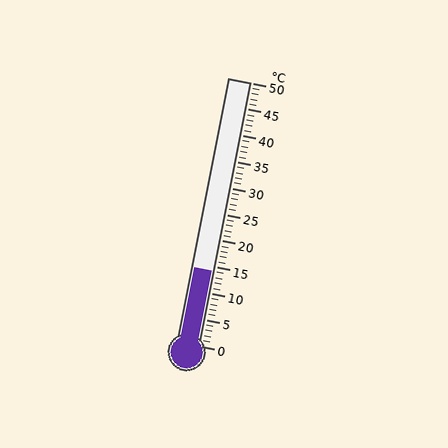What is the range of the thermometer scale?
The thermometer scale ranges from 0°C to 50°C.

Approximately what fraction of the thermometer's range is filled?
The thermometer is filled to approximately 30% of its range.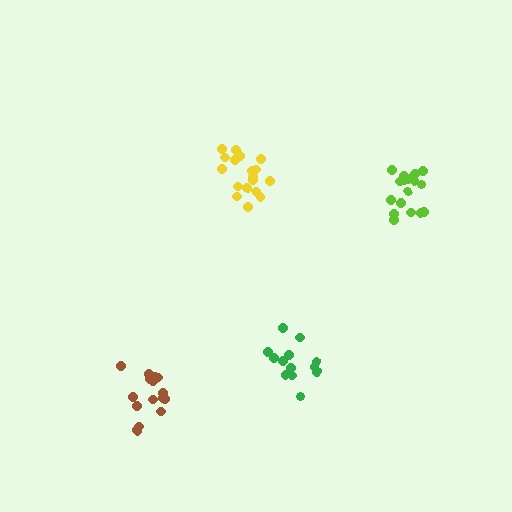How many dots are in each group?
Group 1: 18 dots, Group 2: 16 dots, Group 3: 17 dots, Group 4: 13 dots (64 total).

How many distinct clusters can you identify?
There are 4 distinct clusters.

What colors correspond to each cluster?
The clusters are colored: yellow, brown, lime, green.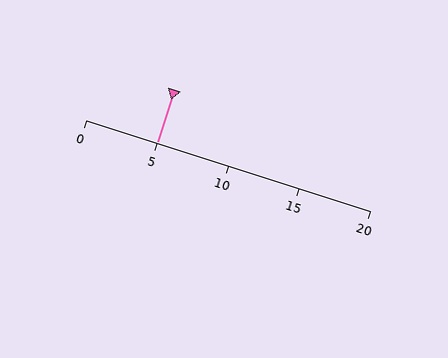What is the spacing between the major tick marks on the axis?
The major ticks are spaced 5 apart.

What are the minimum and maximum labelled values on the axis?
The axis runs from 0 to 20.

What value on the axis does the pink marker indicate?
The marker indicates approximately 5.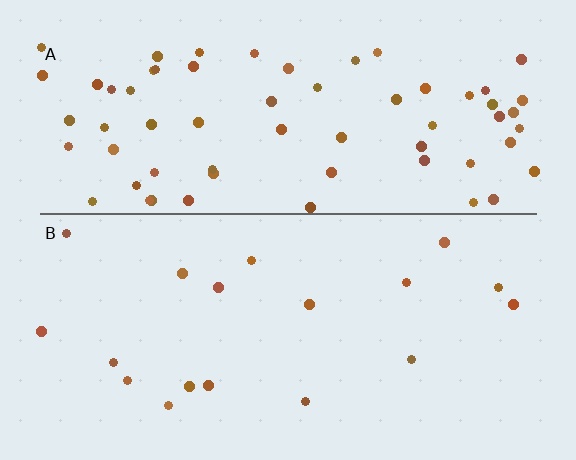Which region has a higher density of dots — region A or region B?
A (the top).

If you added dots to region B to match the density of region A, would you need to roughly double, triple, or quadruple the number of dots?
Approximately quadruple.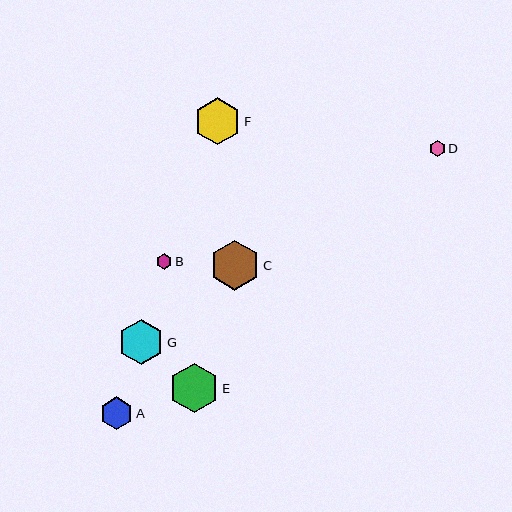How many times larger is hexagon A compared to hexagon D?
Hexagon A is approximately 2.1 times the size of hexagon D.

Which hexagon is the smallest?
Hexagon D is the smallest with a size of approximately 16 pixels.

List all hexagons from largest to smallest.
From largest to smallest: C, E, F, G, A, B, D.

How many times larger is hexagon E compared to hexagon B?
Hexagon E is approximately 3.1 times the size of hexagon B.